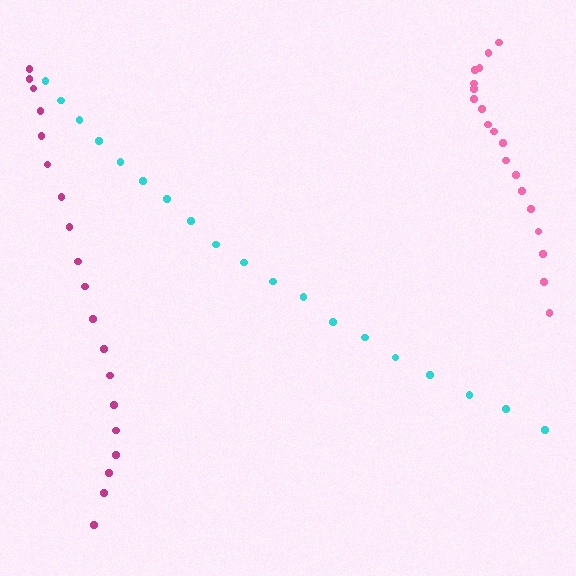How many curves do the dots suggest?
There are 3 distinct paths.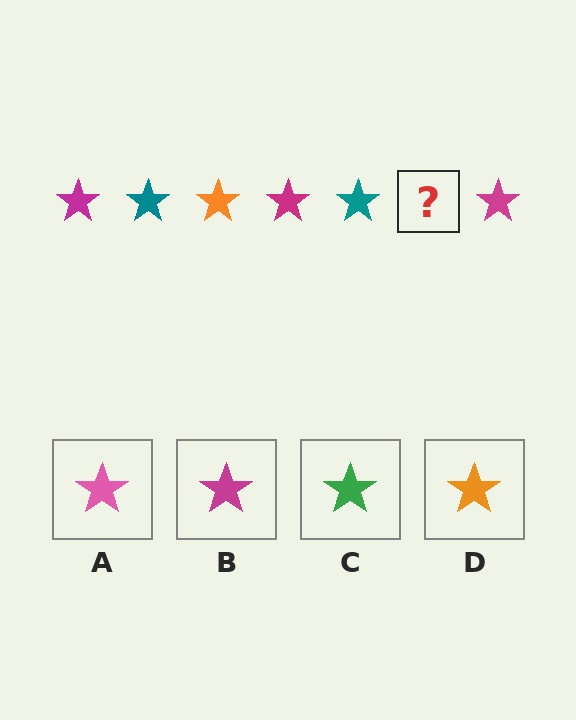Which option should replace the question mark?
Option D.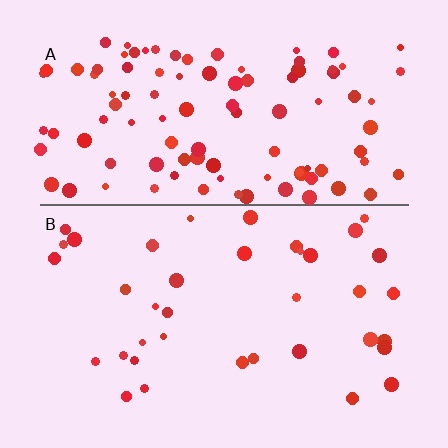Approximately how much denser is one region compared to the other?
Approximately 2.8× — region A over region B.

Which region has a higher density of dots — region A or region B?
A (the top).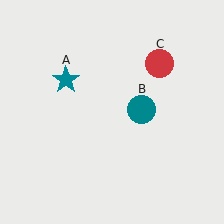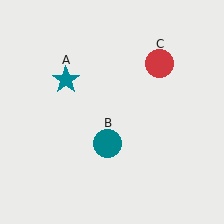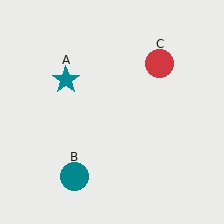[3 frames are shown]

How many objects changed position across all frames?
1 object changed position: teal circle (object B).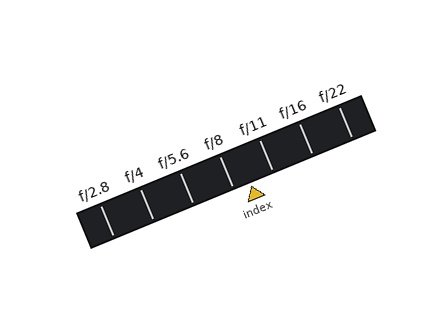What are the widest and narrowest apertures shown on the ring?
The widest aperture shown is f/2.8 and the narrowest is f/22.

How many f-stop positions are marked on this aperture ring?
There are 7 f-stop positions marked.